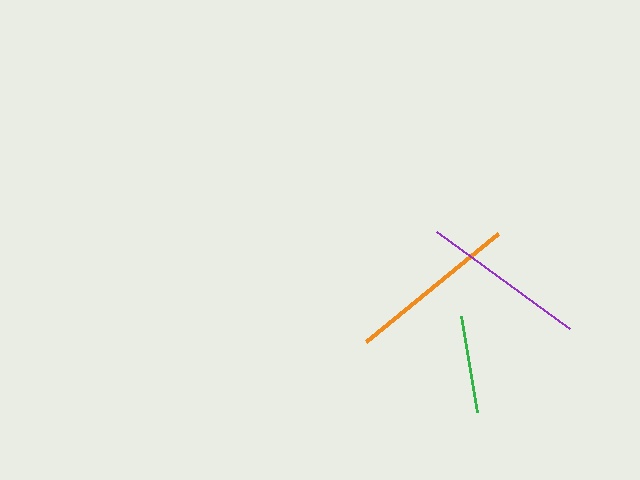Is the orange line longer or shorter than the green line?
The orange line is longer than the green line.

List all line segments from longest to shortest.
From longest to shortest: orange, purple, green.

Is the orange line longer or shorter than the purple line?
The orange line is longer than the purple line.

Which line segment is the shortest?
The green line is the shortest at approximately 97 pixels.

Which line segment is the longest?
The orange line is the longest at approximately 170 pixels.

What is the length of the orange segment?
The orange segment is approximately 170 pixels long.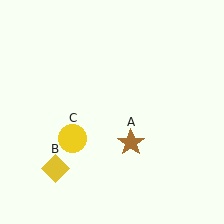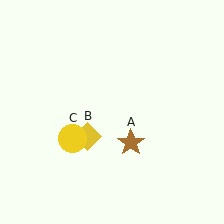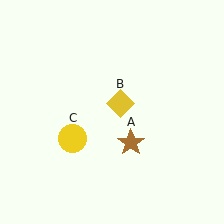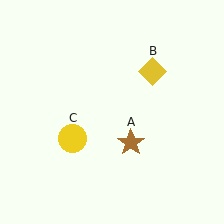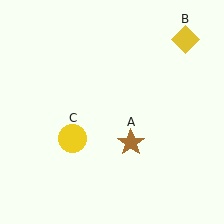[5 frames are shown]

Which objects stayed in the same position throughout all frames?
Brown star (object A) and yellow circle (object C) remained stationary.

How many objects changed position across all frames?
1 object changed position: yellow diamond (object B).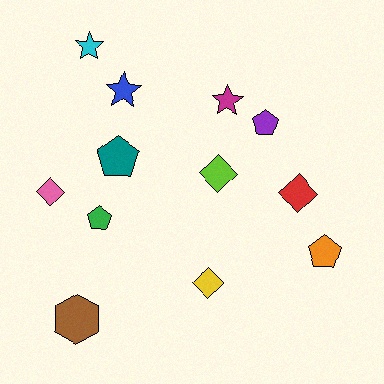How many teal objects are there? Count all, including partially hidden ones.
There is 1 teal object.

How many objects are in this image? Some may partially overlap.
There are 12 objects.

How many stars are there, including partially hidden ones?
There are 3 stars.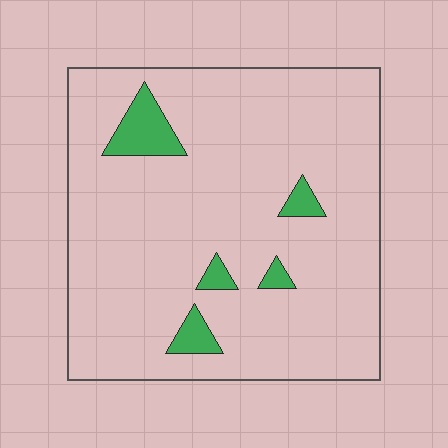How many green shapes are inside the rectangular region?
5.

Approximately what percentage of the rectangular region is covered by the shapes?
Approximately 10%.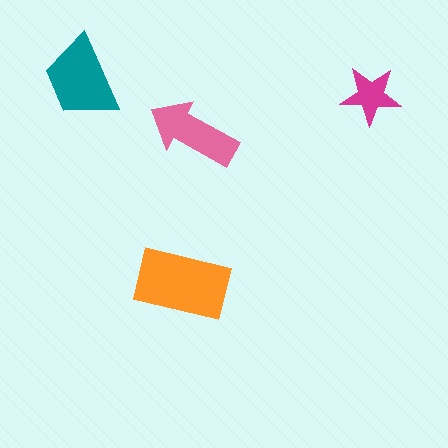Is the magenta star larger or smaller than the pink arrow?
Smaller.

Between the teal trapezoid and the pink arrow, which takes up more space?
The teal trapezoid.